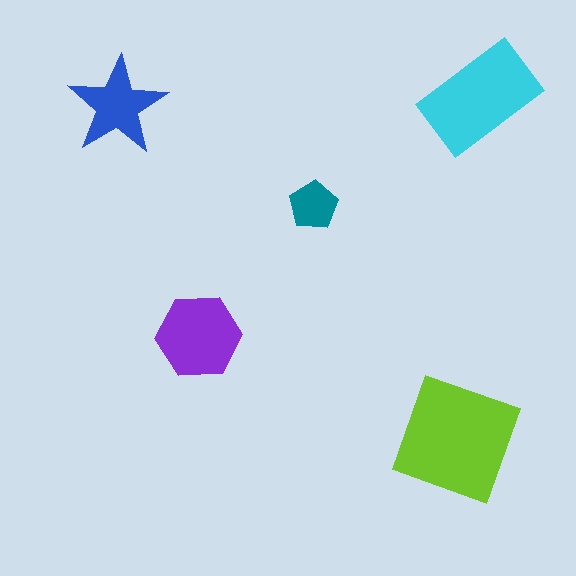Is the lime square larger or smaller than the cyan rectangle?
Larger.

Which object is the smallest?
The teal pentagon.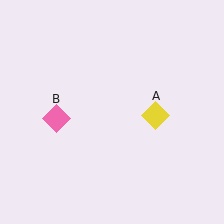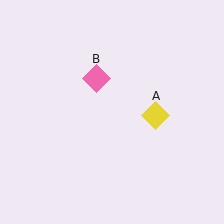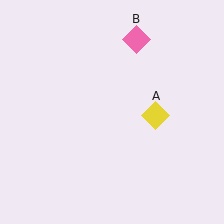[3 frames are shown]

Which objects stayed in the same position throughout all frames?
Yellow diamond (object A) remained stationary.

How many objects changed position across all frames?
1 object changed position: pink diamond (object B).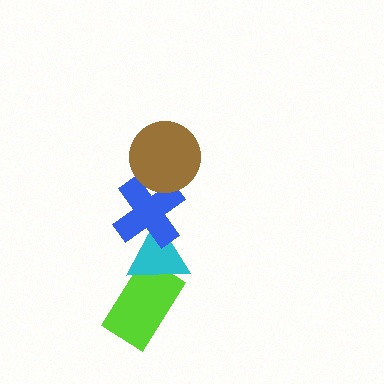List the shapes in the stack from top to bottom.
From top to bottom: the brown circle, the blue cross, the cyan triangle, the lime rectangle.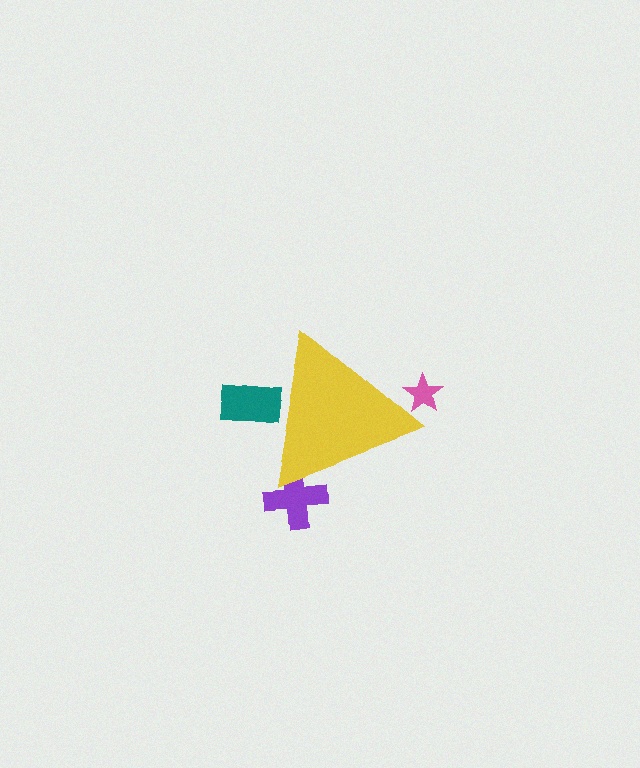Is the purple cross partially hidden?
Yes, the purple cross is partially hidden behind the yellow triangle.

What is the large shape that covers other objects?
A yellow triangle.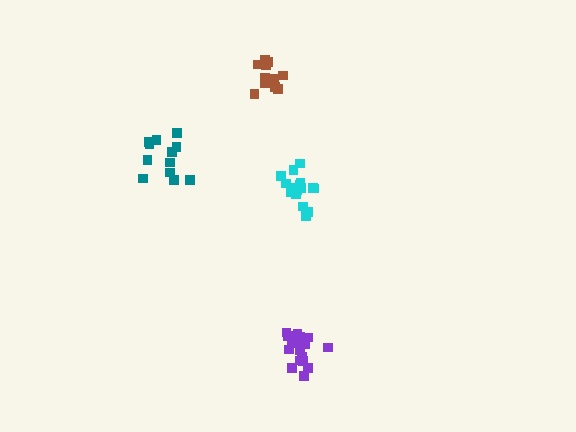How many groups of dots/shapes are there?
There are 4 groups.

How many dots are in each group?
Group 1: 12 dots, Group 2: 17 dots, Group 3: 12 dots, Group 4: 18 dots (59 total).